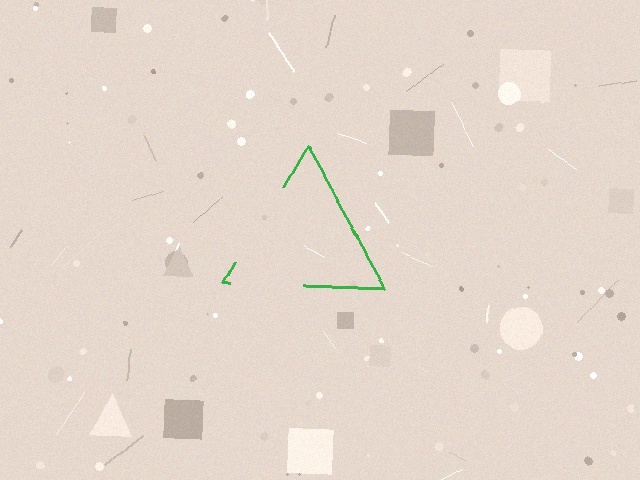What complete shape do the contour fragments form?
The contour fragments form a triangle.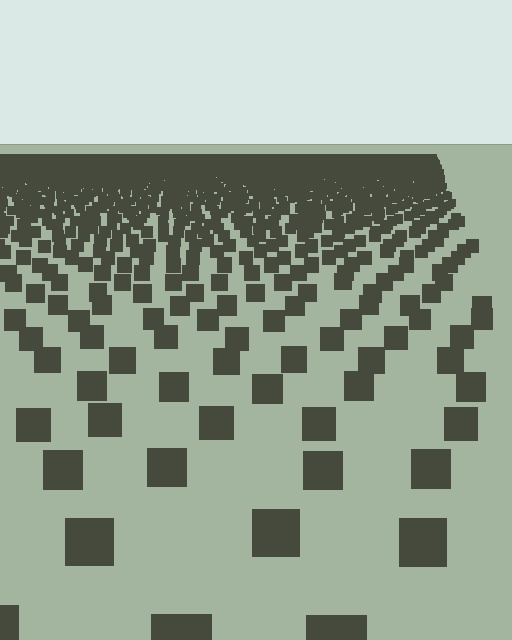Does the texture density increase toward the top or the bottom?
Density increases toward the top.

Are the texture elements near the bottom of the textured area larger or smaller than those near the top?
Larger. Near the bottom, elements are closer to the viewer and appear at a bigger on-screen size.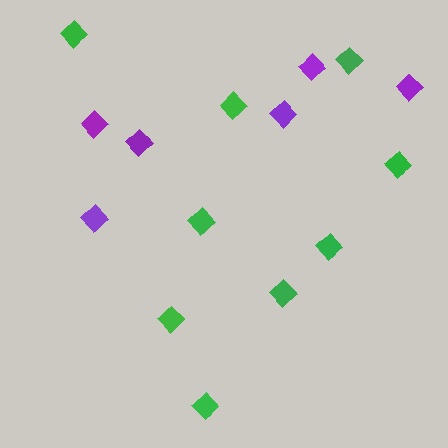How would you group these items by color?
There are 2 groups: one group of purple diamonds (6) and one group of green diamonds (9).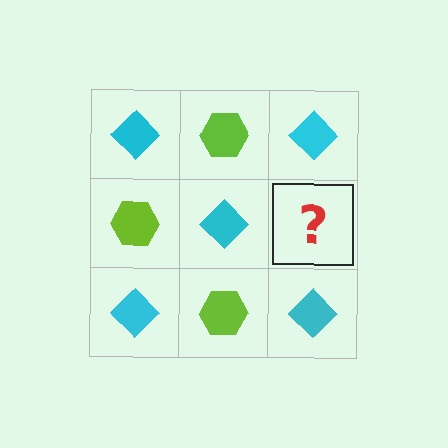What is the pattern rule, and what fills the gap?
The rule is that it alternates cyan diamond and lime hexagon in a checkerboard pattern. The gap should be filled with a lime hexagon.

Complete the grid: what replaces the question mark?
The question mark should be replaced with a lime hexagon.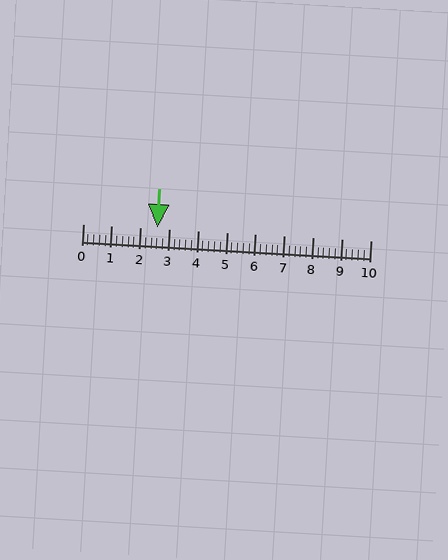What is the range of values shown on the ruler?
The ruler shows values from 0 to 10.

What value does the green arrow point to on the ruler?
The green arrow points to approximately 2.6.